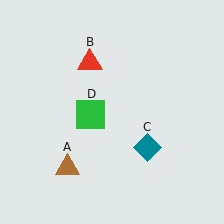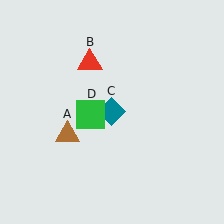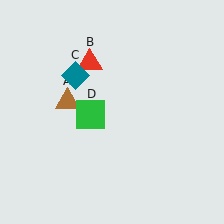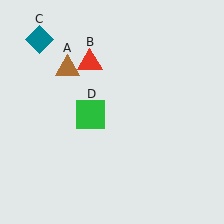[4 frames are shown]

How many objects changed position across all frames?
2 objects changed position: brown triangle (object A), teal diamond (object C).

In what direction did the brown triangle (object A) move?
The brown triangle (object A) moved up.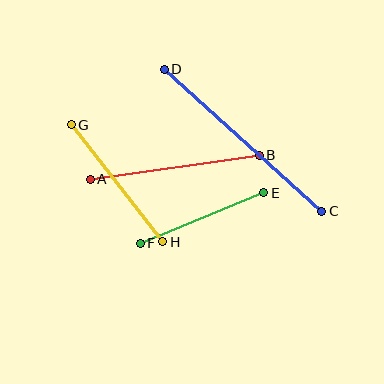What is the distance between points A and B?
The distance is approximately 170 pixels.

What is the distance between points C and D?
The distance is approximately 212 pixels.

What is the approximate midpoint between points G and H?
The midpoint is at approximately (117, 183) pixels.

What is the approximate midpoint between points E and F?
The midpoint is at approximately (202, 218) pixels.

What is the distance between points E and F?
The distance is approximately 134 pixels.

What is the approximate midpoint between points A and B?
The midpoint is at approximately (175, 167) pixels.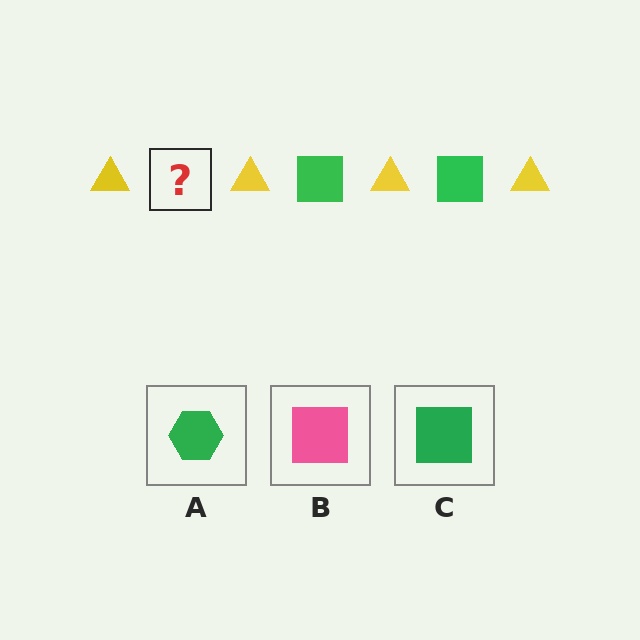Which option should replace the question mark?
Option C.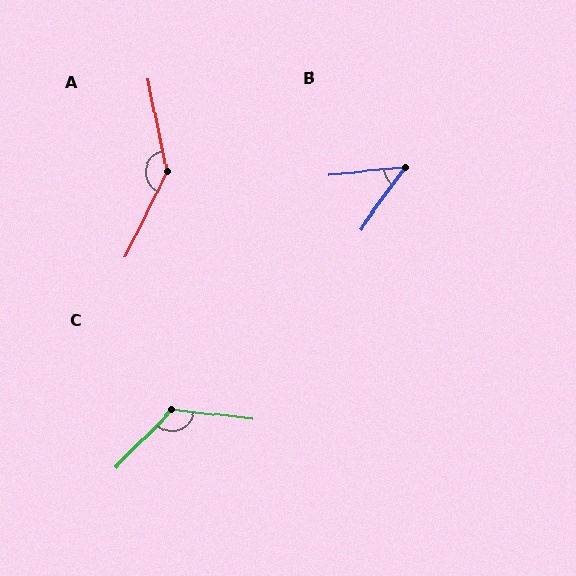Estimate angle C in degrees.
Approximately 128 degrees.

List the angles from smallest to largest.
B (49°), C (128°), A (142°).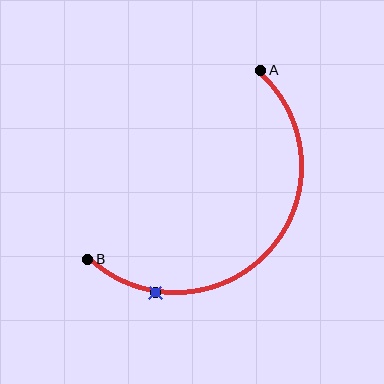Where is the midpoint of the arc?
The arc midpoint is the point on the curve farthest from the straight line joining A and B. It sits below and to the right of that line.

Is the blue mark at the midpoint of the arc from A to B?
No. The blue mark lies on the arc but is closer to endpoint B. The arc midpoint would be at the point on the curve equidistant along the arc from both A and B.